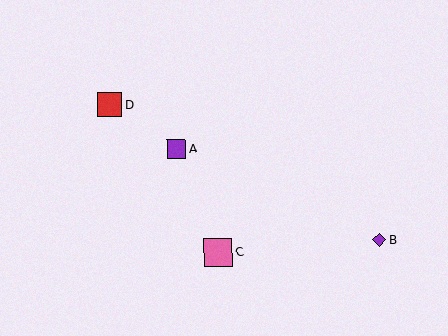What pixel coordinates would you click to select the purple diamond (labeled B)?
Click at (380, 240) to select the purple diamond B.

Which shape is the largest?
The pink square (labeled C) is the largest.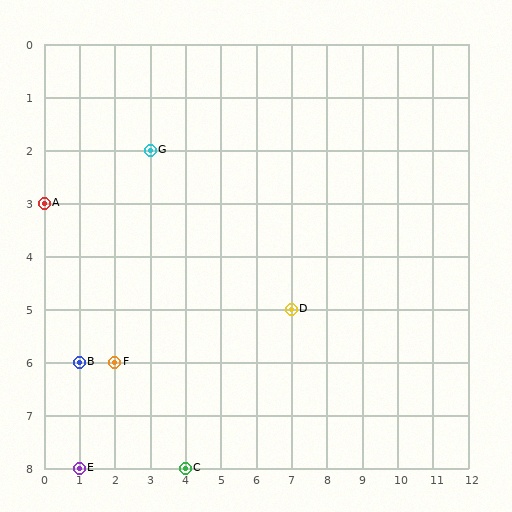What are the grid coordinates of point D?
Point D is at grid coordinates (7, 5).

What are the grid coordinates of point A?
Point A is at grid coordinates (0, 3).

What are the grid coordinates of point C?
Point C is at grid coordinates (4, 8).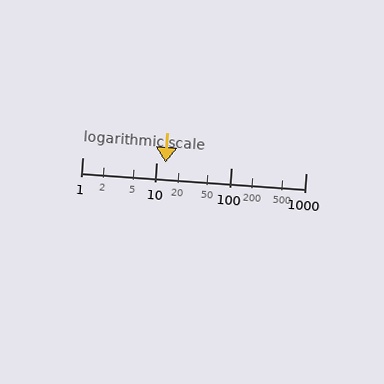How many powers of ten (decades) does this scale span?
The scale spans 3 decades, from 1 to 1000.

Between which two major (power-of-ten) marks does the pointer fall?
The pointer is between 10 and 100.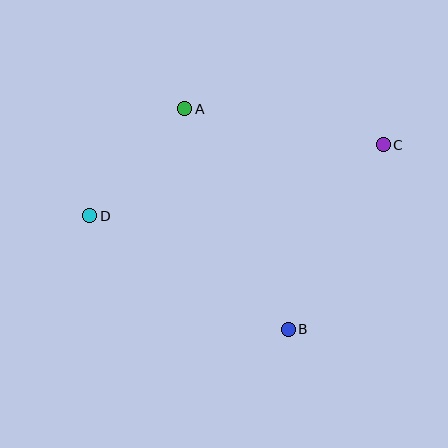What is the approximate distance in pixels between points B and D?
The distance between B and D is approximately 229 pixels.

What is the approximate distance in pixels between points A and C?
The distance between A and C is approximately 202 pixels.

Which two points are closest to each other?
Points A and D are closest to each other.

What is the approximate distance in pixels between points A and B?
The distance between A and B is approximately 243 pixels.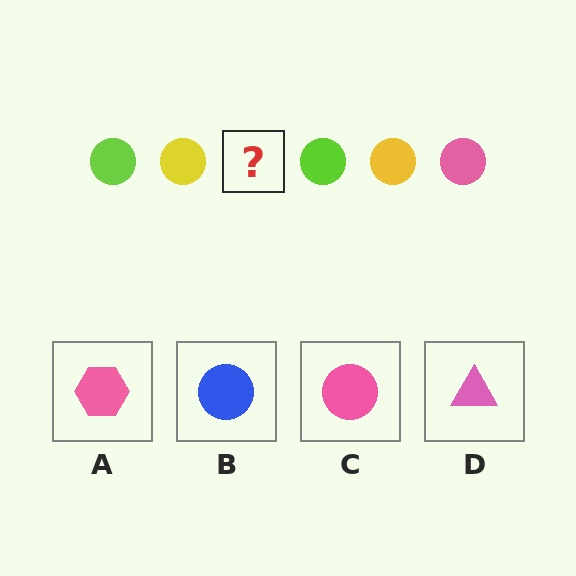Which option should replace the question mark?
Option C.